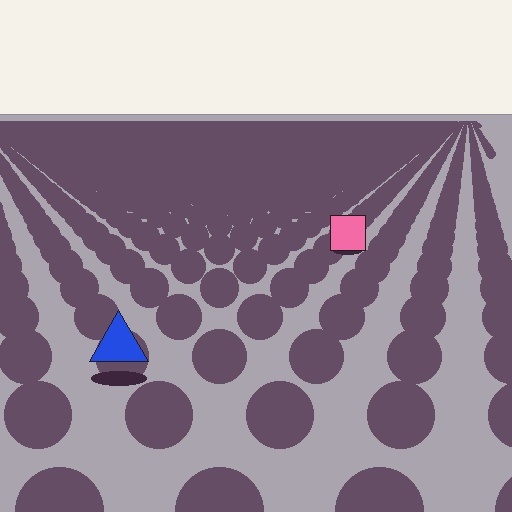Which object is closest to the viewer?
The blue triangle is closest. The texture marks near it are larger and more spread out.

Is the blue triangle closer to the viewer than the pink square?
Yes. The blue triangle is closer — you can tell from the texture gradient: the ground texture is coarser near it.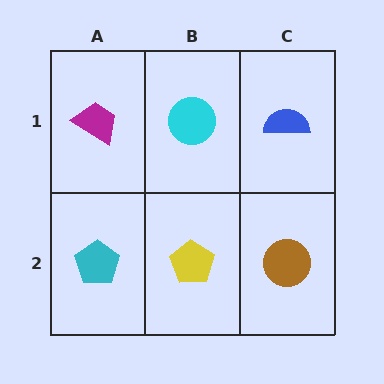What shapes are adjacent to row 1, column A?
A cyan pentagon (row 2, column A), a cyan circle (row 1, column B).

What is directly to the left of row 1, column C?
A cyan circle.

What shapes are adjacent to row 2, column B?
A cyan circle (row 1, column B), a cyan pentagon (row 2, column A), a brown circle (row 2, column C).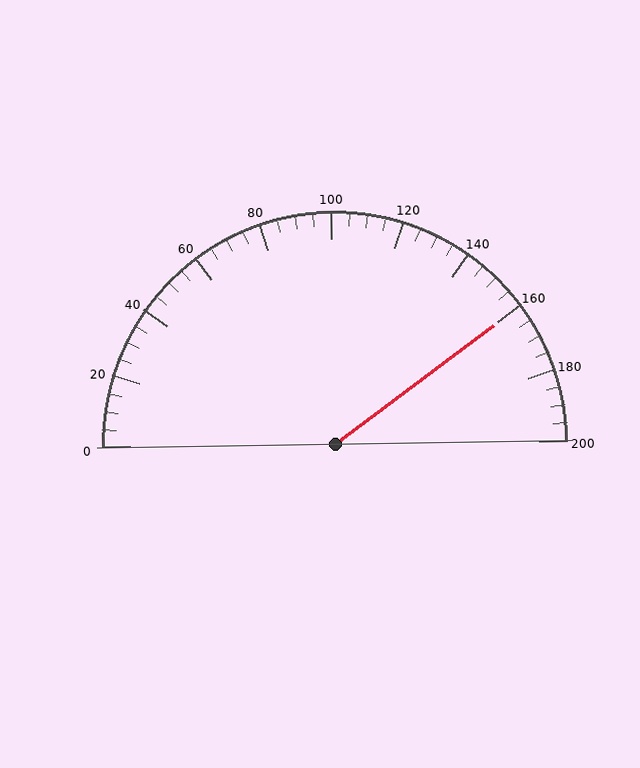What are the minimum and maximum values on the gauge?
The gauge ranges from 0 to 200.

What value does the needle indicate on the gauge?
The needle indicates approximately 160.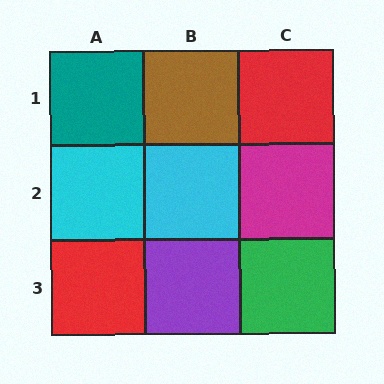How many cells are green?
1 cell is green.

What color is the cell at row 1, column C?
Red.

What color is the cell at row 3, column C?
Green.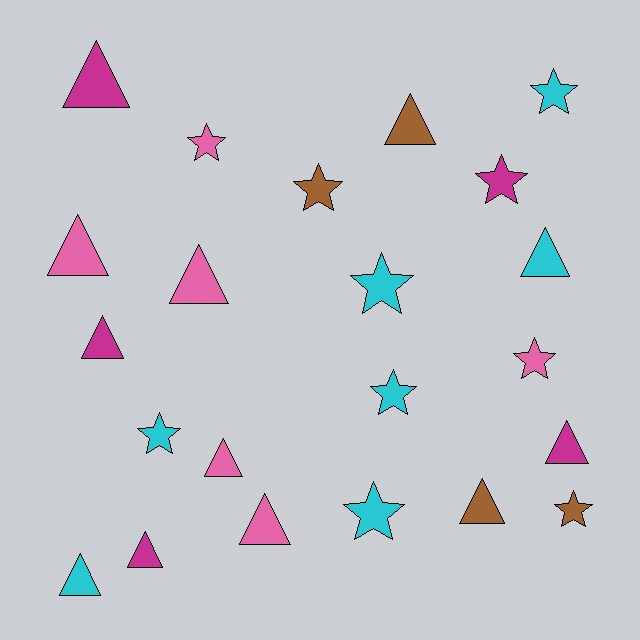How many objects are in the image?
There are 22 objects.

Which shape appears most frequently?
Triangle, with 12 objects.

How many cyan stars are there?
There are 5 cyan stars.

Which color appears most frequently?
Cyan, with 7 objects.